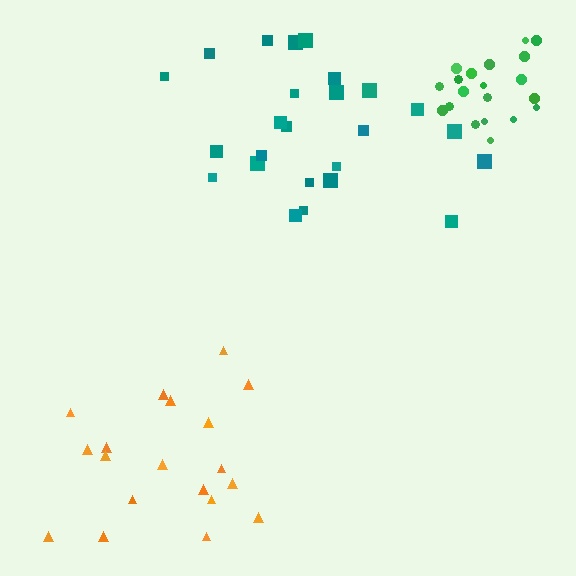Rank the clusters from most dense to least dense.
green, teal, orange.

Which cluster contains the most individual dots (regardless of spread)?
Teal (26).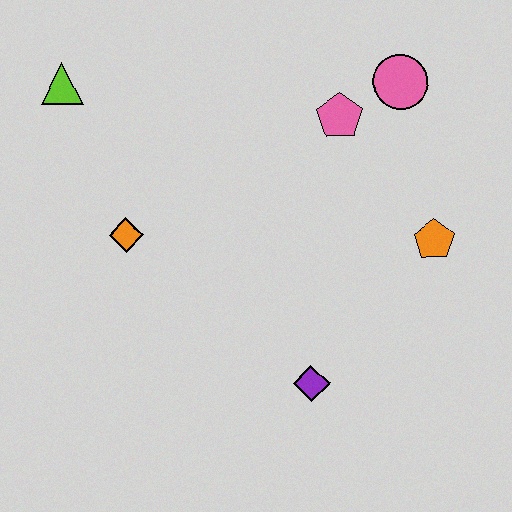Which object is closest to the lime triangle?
The orange diamond is closest to the lime triangle.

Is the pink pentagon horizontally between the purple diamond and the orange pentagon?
Yes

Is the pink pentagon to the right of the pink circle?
No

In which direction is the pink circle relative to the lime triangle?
The pink circle is to the right of the lime triangle.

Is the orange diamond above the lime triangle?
No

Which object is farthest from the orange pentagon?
The lime triangle is farthest from the orange pentagon.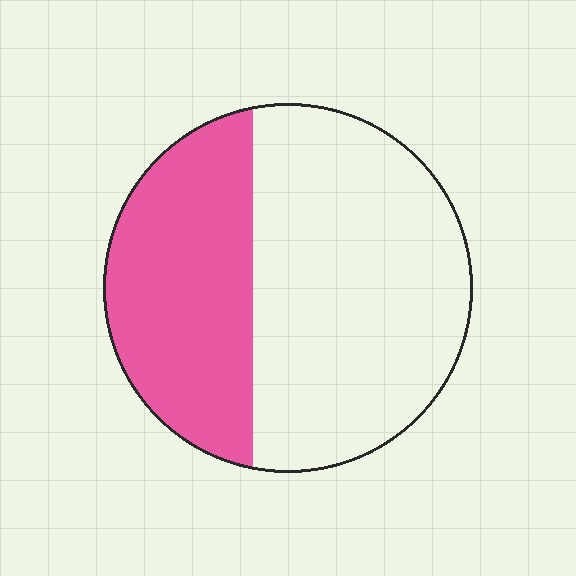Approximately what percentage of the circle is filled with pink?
Approximately 40%.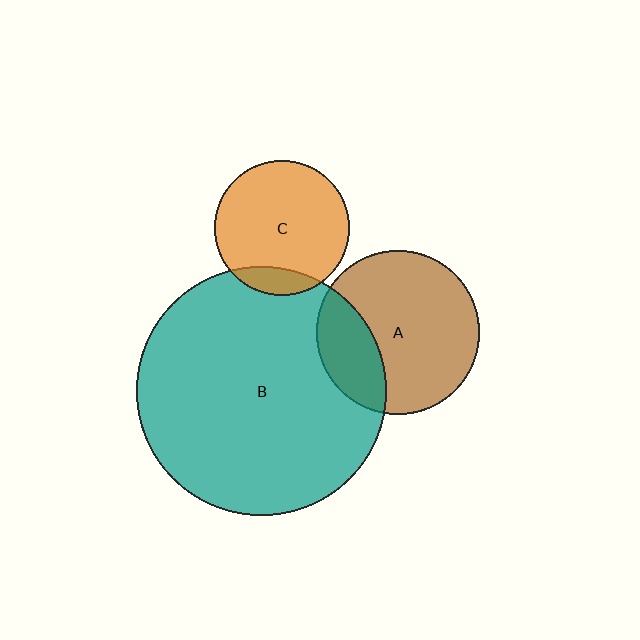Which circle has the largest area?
Circle B (teal).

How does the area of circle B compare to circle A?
Approximately 2.3 times.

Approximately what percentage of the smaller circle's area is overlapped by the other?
Approximately 25%.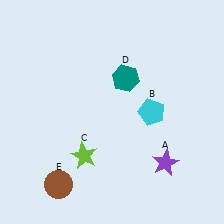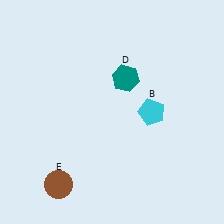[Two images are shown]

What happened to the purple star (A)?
The purple star (A) was removed in Image 2. It was in the bottom-right area of Image 1.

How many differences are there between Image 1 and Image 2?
There are 2 differences between the two images.